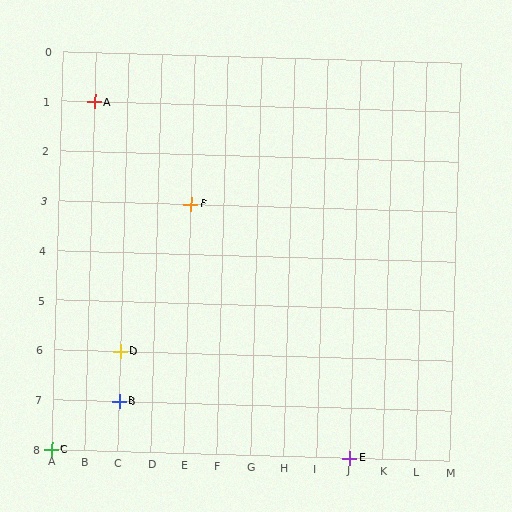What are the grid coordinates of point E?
Point E is at grid coordinates (J, 8).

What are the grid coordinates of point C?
Point C is at grid coordinates (A, 8).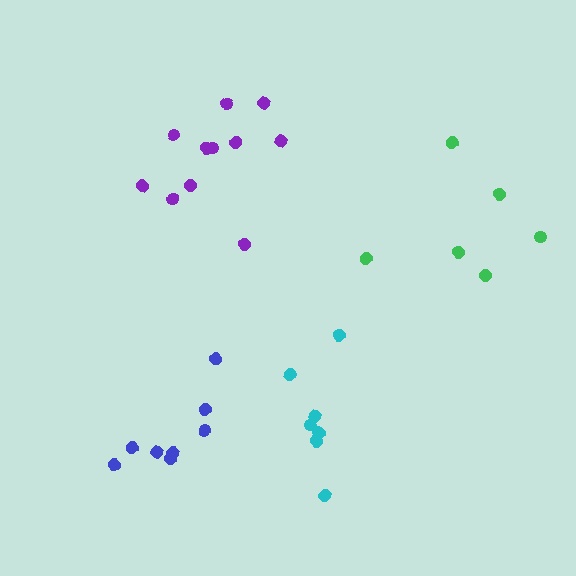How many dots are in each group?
Group 1: 8 dots, Group 2: 6 dots, Group 3: 8 dots, Group 4: 11 dots (33 total).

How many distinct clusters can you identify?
There are 4 distinct clusters.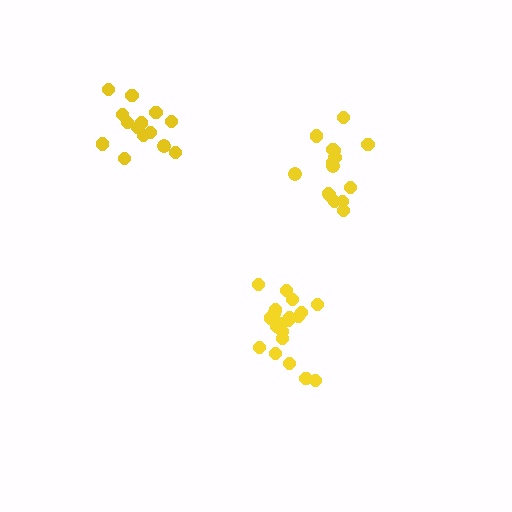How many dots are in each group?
Group 1: 15 dots, Group 2: 20 dots, Group 3: 15 dots (50 total).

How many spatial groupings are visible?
There are 3 spatial groupings.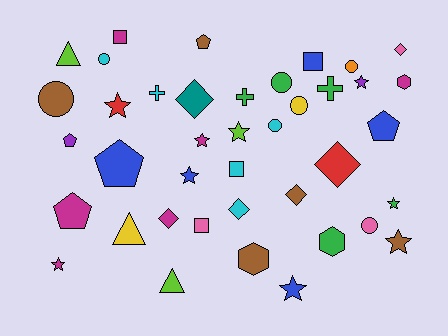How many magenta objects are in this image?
There are 6 magenta objects.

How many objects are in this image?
There are 40 objects.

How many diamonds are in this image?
There are 6 diamonds.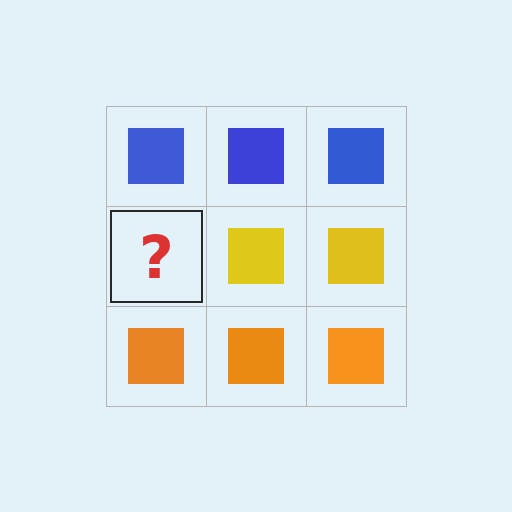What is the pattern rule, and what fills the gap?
The rule is that each row has a consistent color. The gap should be filled with a yellow square.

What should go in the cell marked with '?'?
The missing cell should contain a yellow square.